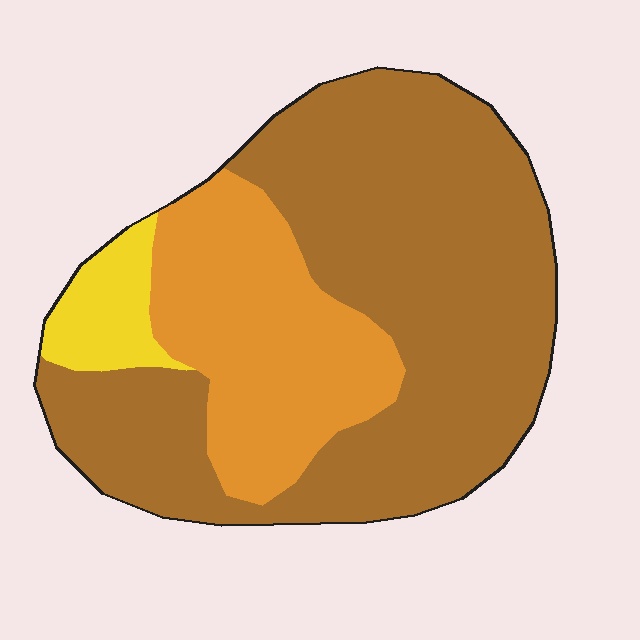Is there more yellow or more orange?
Orange.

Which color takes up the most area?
Brown, at roughly 65%.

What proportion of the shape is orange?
Orange covers about 25% of the shape.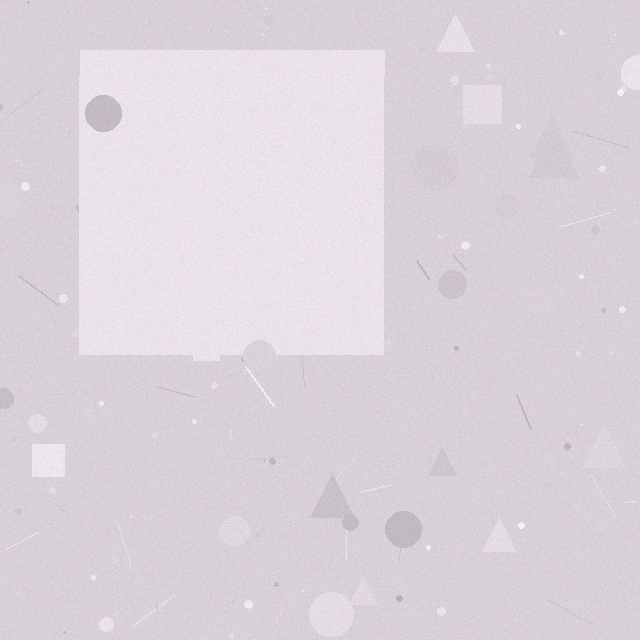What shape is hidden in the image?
A square is hidden in the image.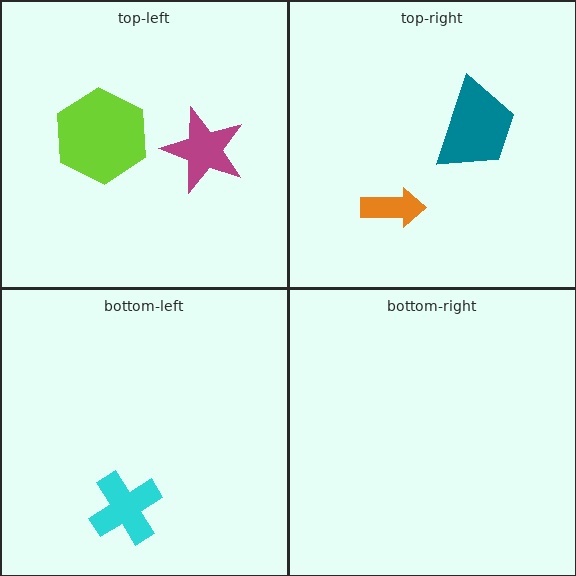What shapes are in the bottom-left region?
The cyan cross.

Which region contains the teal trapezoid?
The top-right region.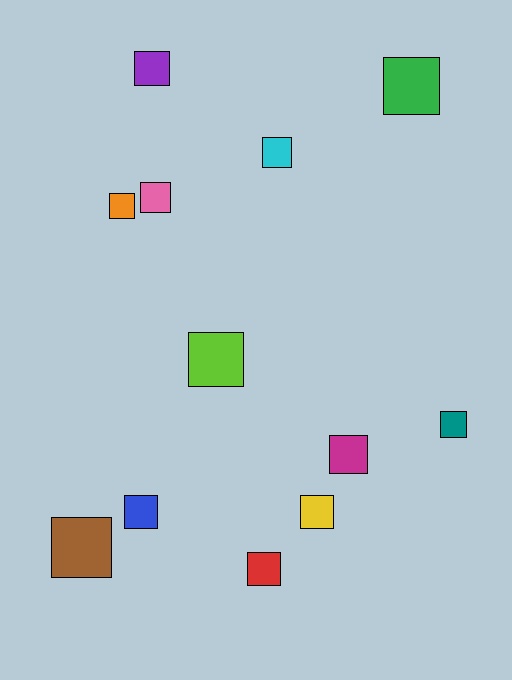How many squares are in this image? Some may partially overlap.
There are 12 squares.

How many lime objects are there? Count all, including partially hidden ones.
There is 1 lime object.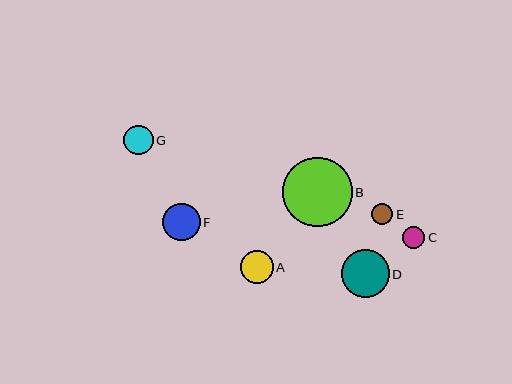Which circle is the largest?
Circle B is the largest with a size of approximately 70 pixels.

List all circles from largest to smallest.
From largest to smallest: B, D, F, A, G, C, E.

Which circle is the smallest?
Circle E is the smallest with a size of approximately 21 pixels.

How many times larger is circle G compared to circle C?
Circle G is approximately 1.3 times the size of circle C.